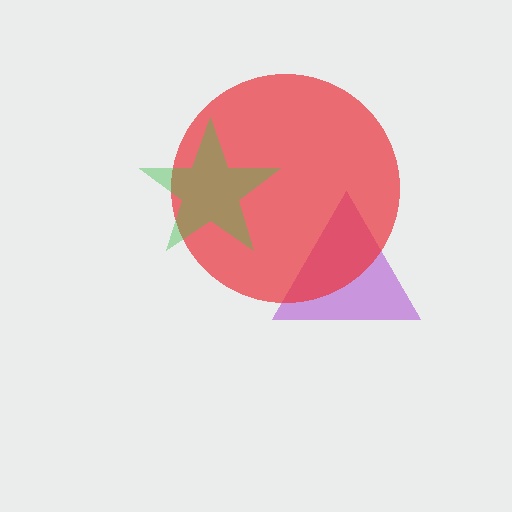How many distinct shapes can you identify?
There are 3 distinct shapes: a purple triangle, a red circle, a green star.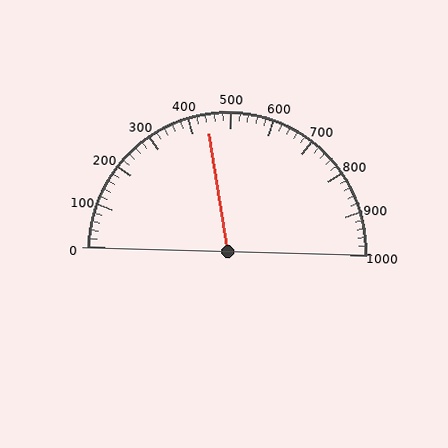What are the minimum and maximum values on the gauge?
The gauge ranges from 0 to 1000.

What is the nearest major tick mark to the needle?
The nearest major tick mark is 400.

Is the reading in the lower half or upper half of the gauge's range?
The reading is in the lower half of the range (0 to 1000).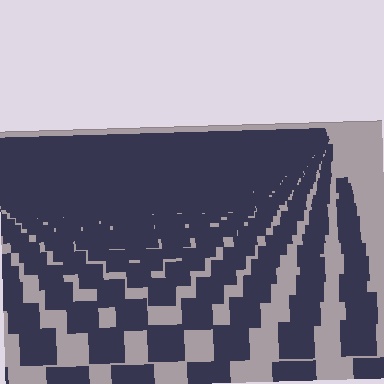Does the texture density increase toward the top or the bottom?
Density increases toward the top.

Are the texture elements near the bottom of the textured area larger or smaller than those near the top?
Larger. Near the bottom, elements are closer to the viewer and appear at a bigger on-screen size.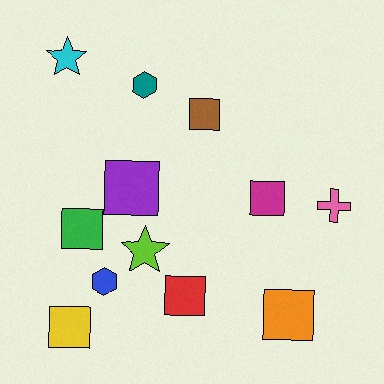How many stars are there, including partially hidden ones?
There are 2 stars.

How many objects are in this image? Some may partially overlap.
There are 12 objects.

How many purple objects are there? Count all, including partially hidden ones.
There is 1 purple object.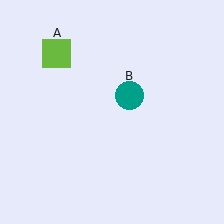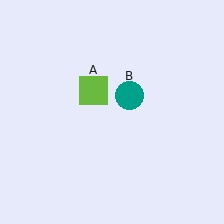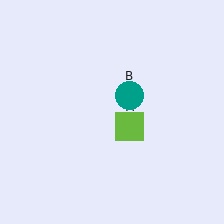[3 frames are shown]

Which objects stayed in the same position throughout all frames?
Teal circle (object B) remained stationary.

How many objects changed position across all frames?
1 object changed position: lime square (object A).